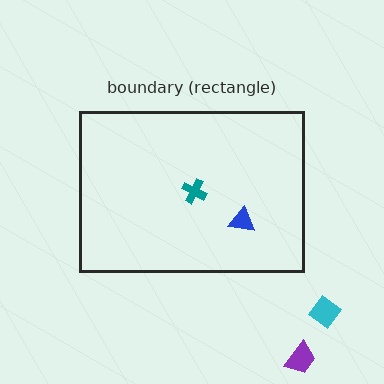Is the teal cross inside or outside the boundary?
Inside.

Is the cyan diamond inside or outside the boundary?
Outside.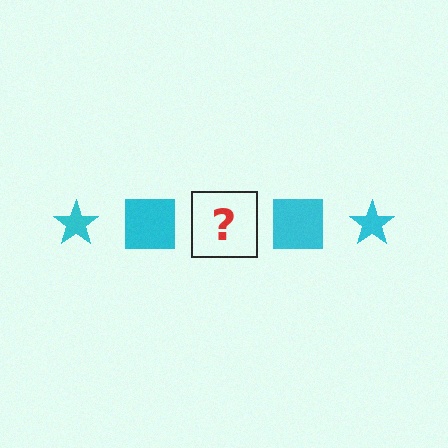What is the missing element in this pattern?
The missing element is a cyan star.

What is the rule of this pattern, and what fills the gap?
The rule is that the pattern cycles through star, square shapes in cyan. The gap should be filled with a cyan star.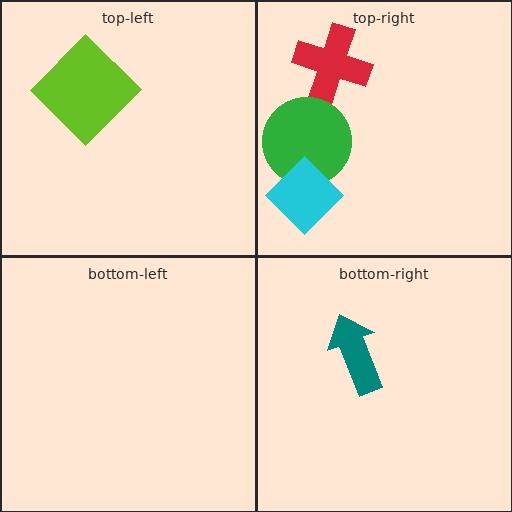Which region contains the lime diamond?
The top-left region.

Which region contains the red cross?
The top-right region.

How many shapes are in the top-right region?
3.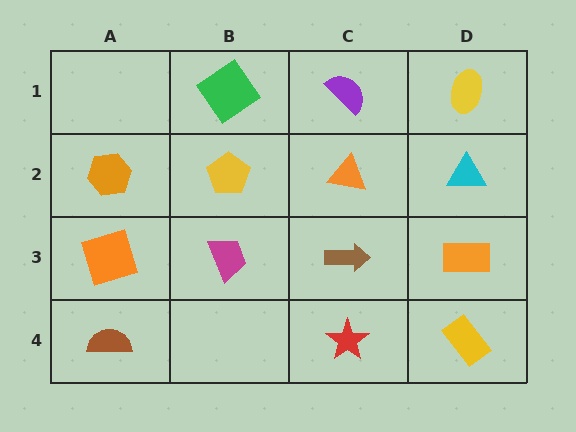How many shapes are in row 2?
4 shapes.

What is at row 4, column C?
A red star.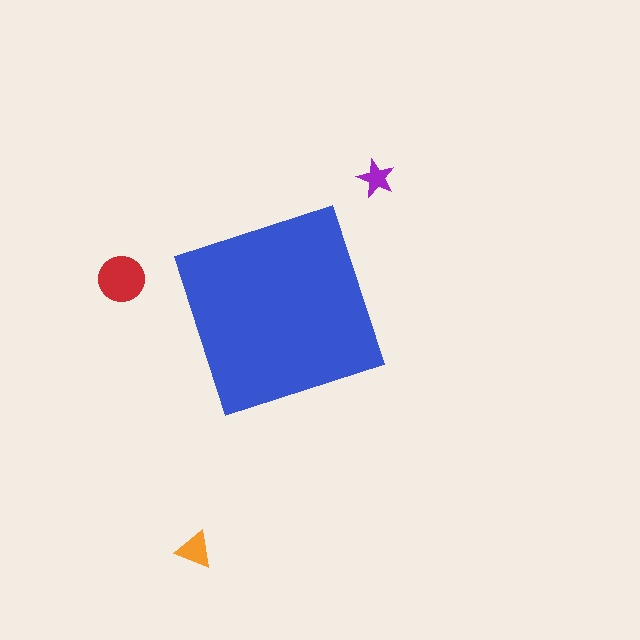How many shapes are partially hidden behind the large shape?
0 shapes are partially hidden.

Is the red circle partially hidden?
No, the red circle is fully visible.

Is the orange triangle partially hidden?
No, the orange triangle is fully visible.